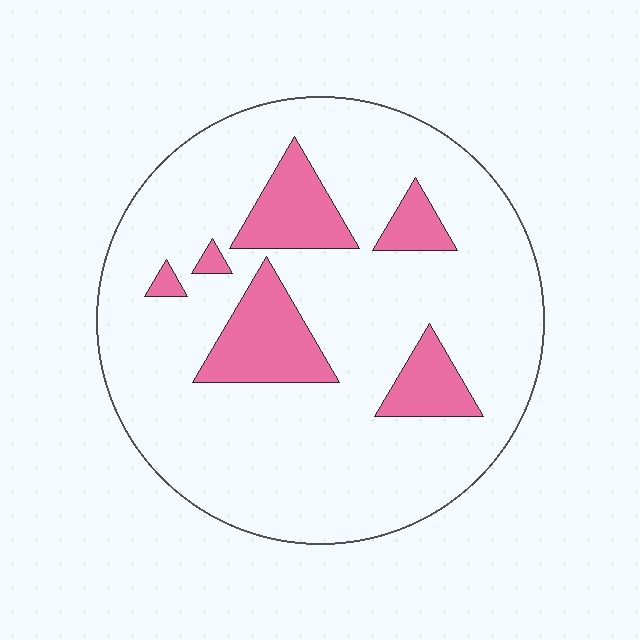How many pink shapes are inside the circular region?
6.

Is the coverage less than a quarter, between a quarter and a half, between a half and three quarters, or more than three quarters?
Less than a quarter.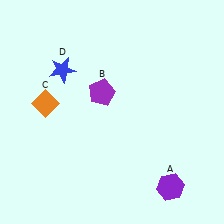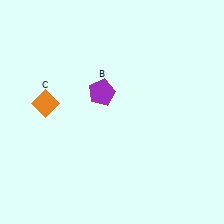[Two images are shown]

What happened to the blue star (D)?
The blue star (D) was removed in Image 2. It was in the top-left area of Image 1.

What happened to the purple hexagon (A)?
The purple hexagon (A) was removed in Image 2. It was in the bottom-right area of Image 1.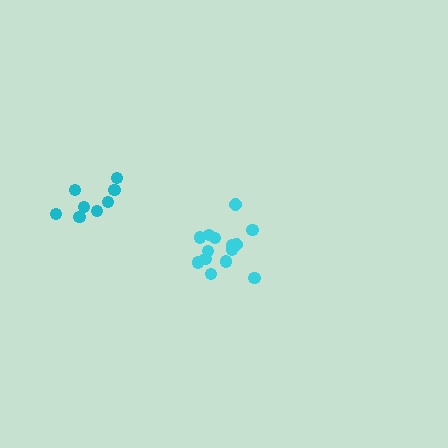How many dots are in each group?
Group 1: 14 dots, Group 2: 8 dots (22 total).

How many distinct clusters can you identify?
There are 2 distinct clusters.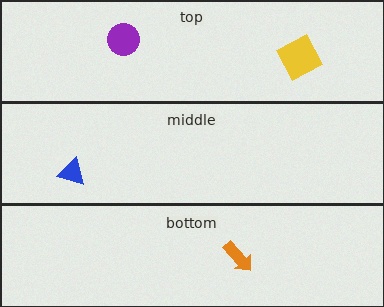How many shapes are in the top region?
2.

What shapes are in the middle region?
The blue triangle.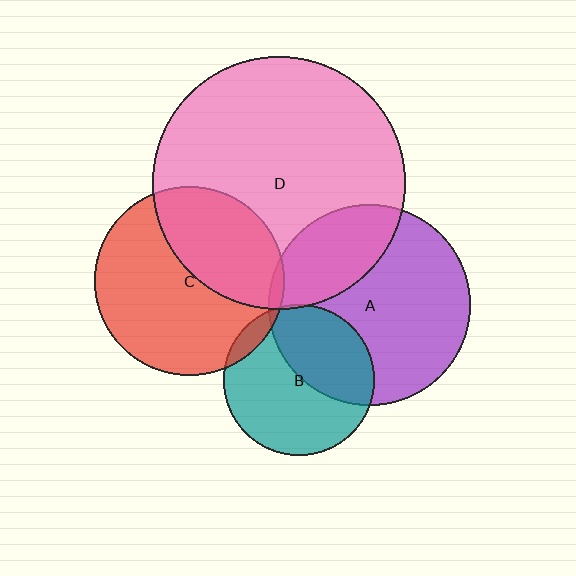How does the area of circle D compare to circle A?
Approximately 1.6 times.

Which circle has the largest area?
Circle D (pink).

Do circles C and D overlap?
Yes.